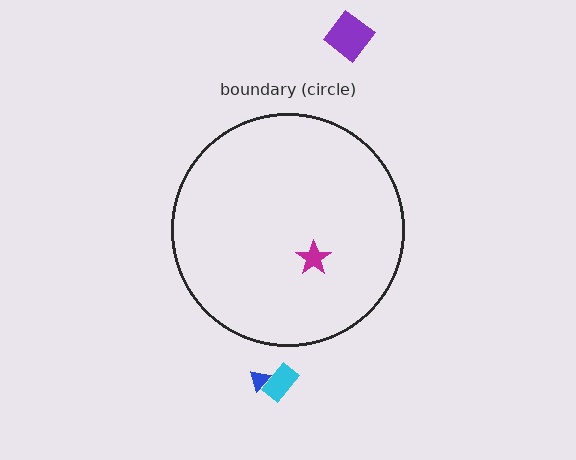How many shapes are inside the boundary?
1 inside, 3 outside.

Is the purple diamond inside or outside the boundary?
Outside.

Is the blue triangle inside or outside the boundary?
Outside.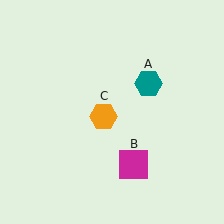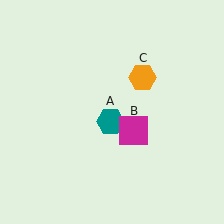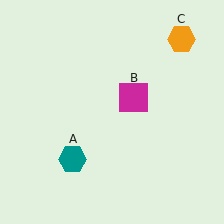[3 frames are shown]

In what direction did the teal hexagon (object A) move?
The teal hexagon (object A) moved down and to the left.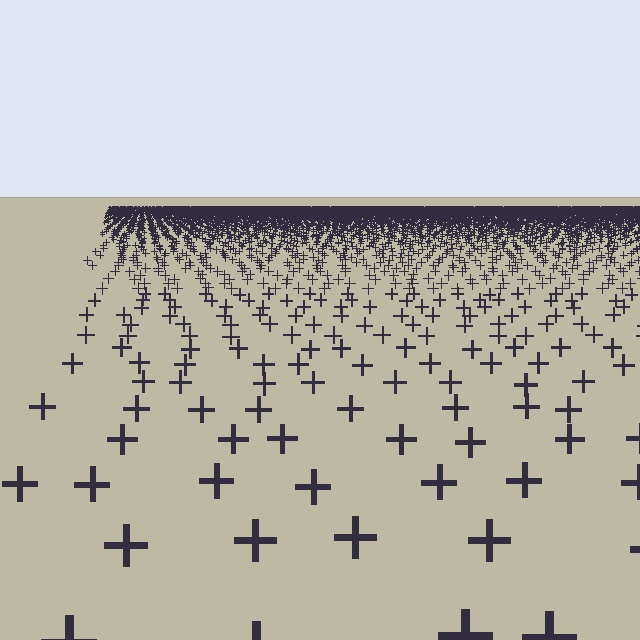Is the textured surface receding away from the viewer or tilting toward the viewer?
The surface is receding away from the viewer. Texture elements get smaller and denser toward the top.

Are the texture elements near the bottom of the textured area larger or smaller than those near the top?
Larger. Near the bottom, elements are closer to the viewer and appear at a bigger on-screen size.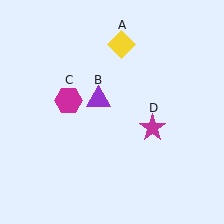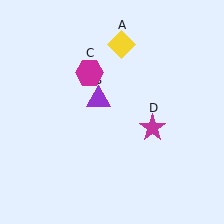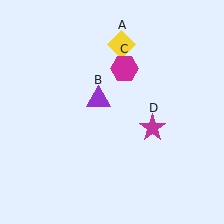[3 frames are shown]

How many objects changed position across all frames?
1 object changed position: magenta hexagon (object C).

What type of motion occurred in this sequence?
The magenta hexagon (object C) rotated clockwise around the center of the scene.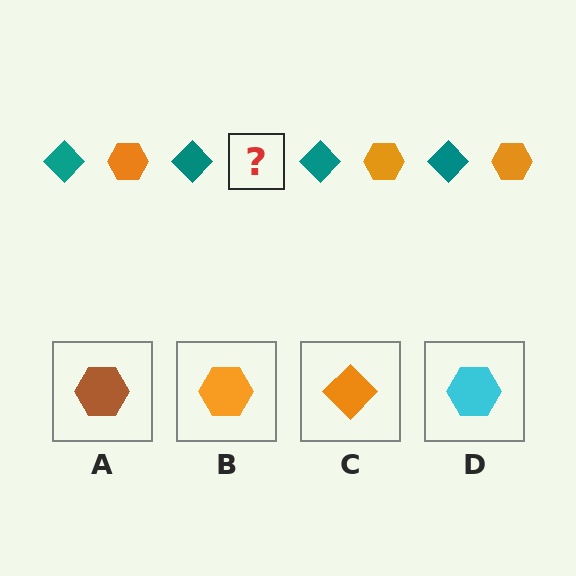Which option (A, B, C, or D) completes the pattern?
B.